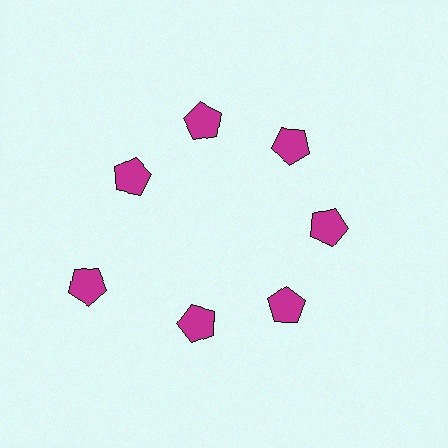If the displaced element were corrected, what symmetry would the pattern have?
It would have 7-fold rotational symmetry — the pattern would map onto itself every 51 degrees.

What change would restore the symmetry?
The symmetry would be restored by moving it inward, back onto the ring so that all 7 pentagons sit at equal angles and equal distance from the center.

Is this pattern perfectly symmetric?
No. The 7 magenta pentagons are arranged in a ring, but one element near the 8 o'clock position is pushed outward from the center, breaking the 7-fold rotational symmetry.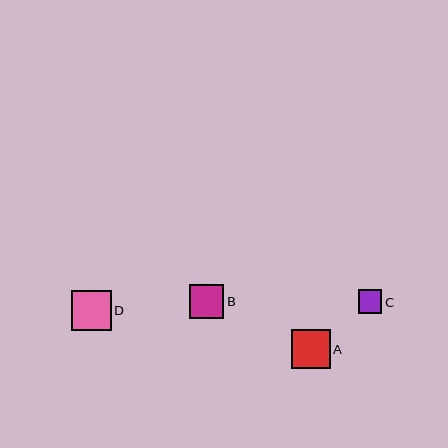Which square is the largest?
Square D is the largest with a size of approximately 40 pixels.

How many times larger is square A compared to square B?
Square A is approximately 1.1 times the size of square B.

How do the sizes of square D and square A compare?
Square D and square A are approximately the same size.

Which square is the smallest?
Square C is the smallest with a size of approximately 23 pixels.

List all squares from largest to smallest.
From largest to smallest: D, A, B, C.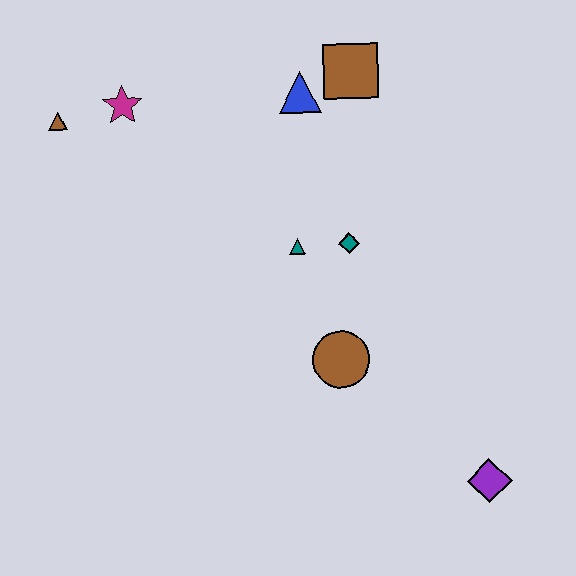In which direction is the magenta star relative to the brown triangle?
The magenta star is to the right of the brown triangle.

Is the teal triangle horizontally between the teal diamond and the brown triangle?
Yes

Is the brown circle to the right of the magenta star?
Yes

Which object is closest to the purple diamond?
The brown circle is closest to the purple diamond.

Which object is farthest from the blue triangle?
The purple diamond is farthest from the blue triangle.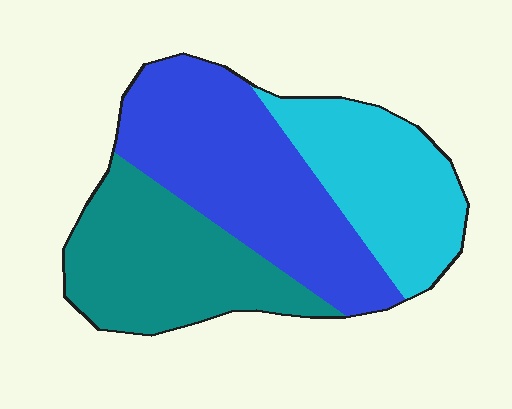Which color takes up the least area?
Cyan, at roughly 25%.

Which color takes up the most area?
Blue, at roughly 40%.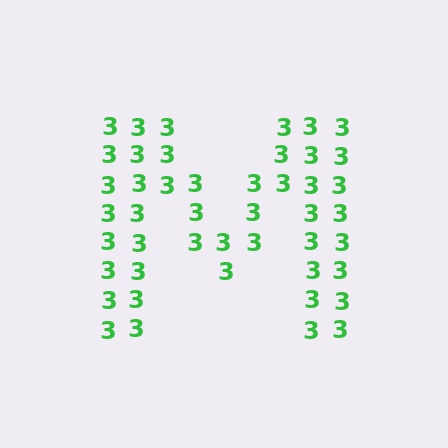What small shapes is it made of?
It is made of small digit 3's.